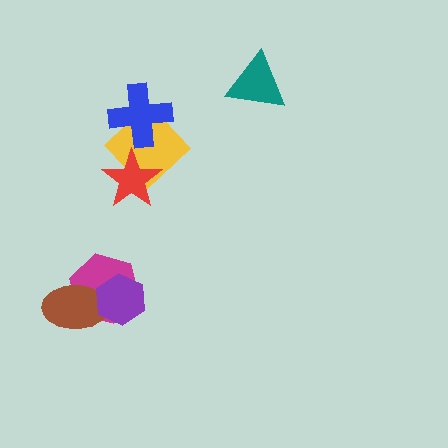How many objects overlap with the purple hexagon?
2 objects overlap with the purple hexagon.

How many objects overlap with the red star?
1 object overlaps with the red star.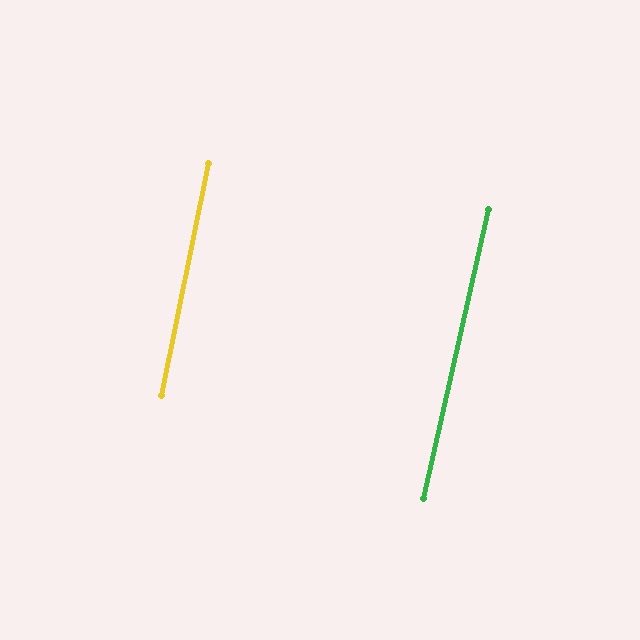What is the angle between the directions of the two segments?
Approximately 1 degree.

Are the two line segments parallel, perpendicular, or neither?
Parallel — their directions differ by only 1.3°.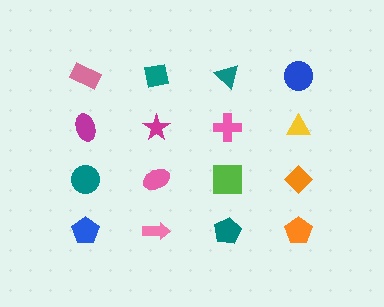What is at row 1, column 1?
A pink rectangle.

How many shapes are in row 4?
4 shapes.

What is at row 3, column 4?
An orange diamond.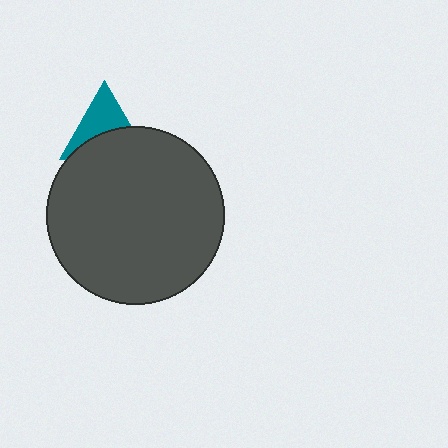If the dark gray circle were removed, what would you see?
You would see the complete teal triangle.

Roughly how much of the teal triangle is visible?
About half of it is visible (roughly 50%).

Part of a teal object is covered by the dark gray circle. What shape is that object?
It is a triangle.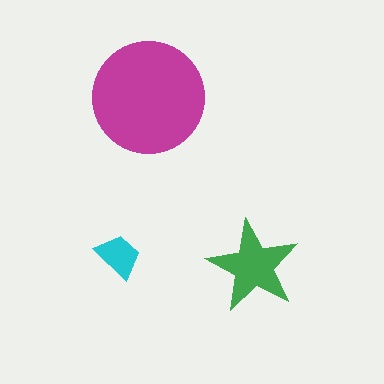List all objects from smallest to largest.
The cyan trapezoid, the green star, the magenta circle.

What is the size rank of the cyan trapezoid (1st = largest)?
3rd.